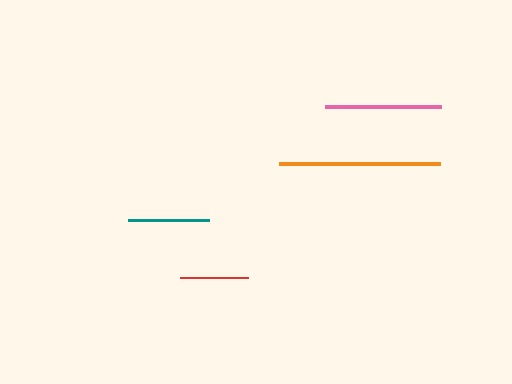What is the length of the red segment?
The red segment is approximately 68 pixels long.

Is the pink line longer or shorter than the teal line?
The pink line is longer than the teal line.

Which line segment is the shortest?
The red line is the shortest at approximately 68 pixels.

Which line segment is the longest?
The orange line is the longest at approximately 161 pixels.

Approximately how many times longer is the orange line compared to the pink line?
The orange line is approximately 1.4 times the length of the pink line.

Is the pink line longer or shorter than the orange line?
The orange line is longer than the pink line.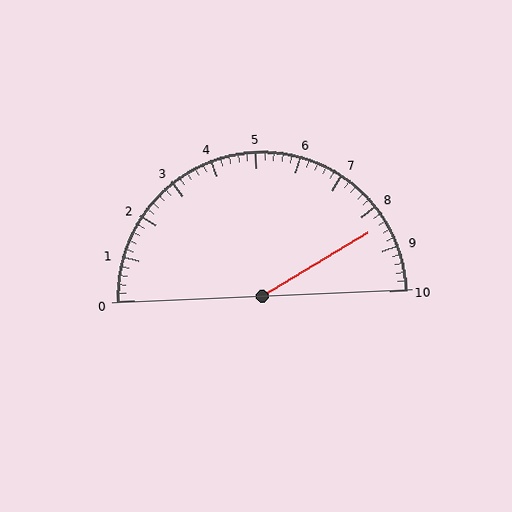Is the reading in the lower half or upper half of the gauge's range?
The reading is in the upper half of the range (0 to 10).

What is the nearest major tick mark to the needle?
The nearest major tick mark is 8.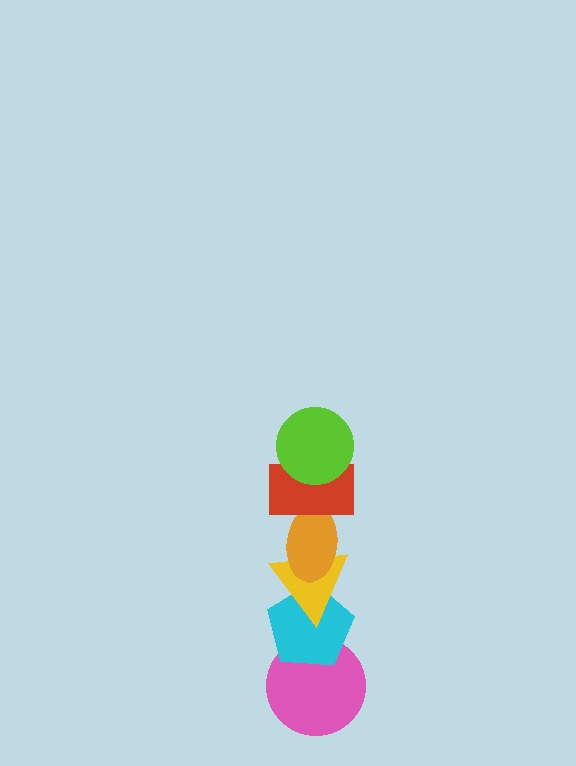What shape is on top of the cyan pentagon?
The yellow triangle is on top of the cyan pentagon.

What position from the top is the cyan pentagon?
The cyan pentagon is 5th from the top.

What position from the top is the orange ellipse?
The orange ellipse is 3rd from the top.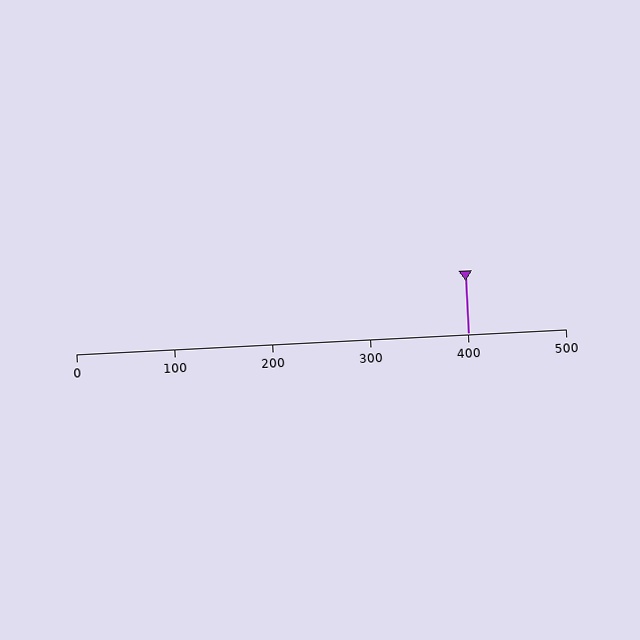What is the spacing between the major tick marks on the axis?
The major ticks are spaced 100 apart.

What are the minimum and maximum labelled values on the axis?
The axis runs from 0 to 500.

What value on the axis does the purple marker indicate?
The marker indicates approximately 400.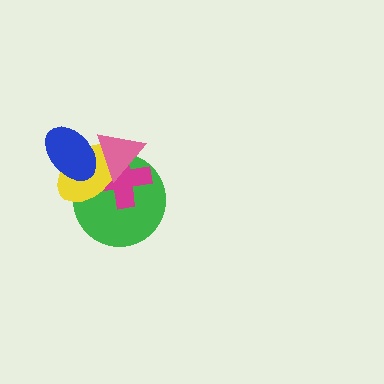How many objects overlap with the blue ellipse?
3 objects overlap with the blue ellipse.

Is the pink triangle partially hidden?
Yes, it is partially covered by another shape.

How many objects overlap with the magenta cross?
3 objects overlap with the magenta cross.